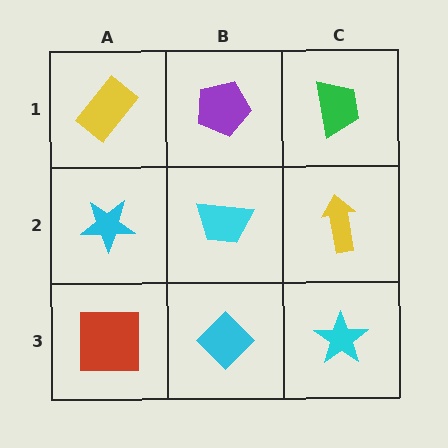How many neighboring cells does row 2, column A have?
3.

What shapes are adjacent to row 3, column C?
A yellow arrow (row 2, column C), a cyan diamond (row 3, column B).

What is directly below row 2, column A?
A red square.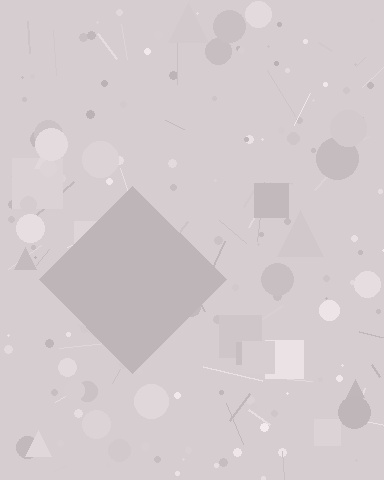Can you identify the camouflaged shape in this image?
The camouflaged shape is a diamond.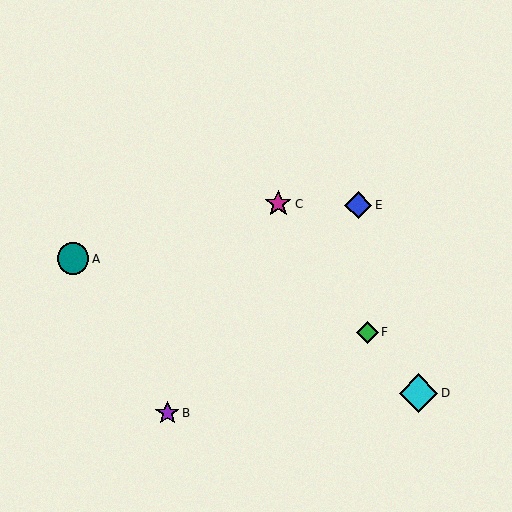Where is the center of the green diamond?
The center of the green diamond is at (368, 332).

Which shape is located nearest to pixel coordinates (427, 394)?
The cyan diamond (labeled D) at (419, 393) is nearest to that location.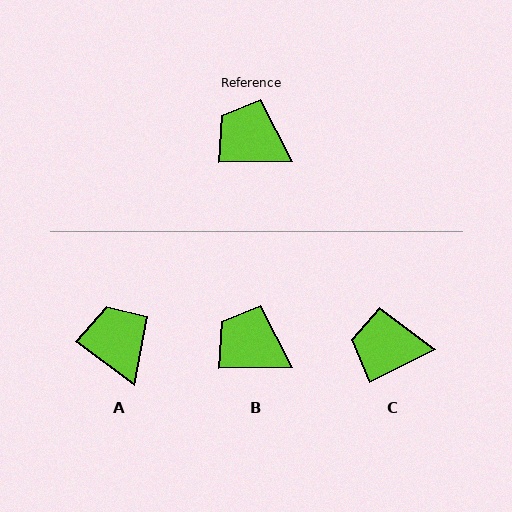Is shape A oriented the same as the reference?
No, it is off by about 38 degrees.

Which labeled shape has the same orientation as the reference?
B.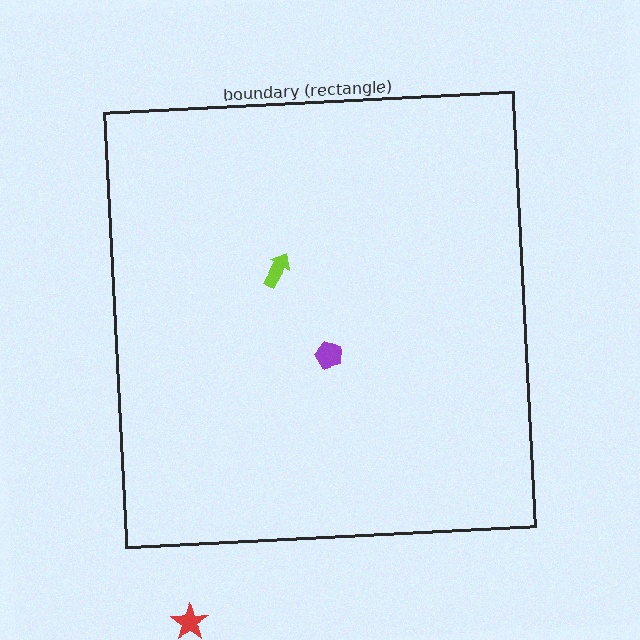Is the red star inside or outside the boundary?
Outside.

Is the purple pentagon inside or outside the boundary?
Inside.